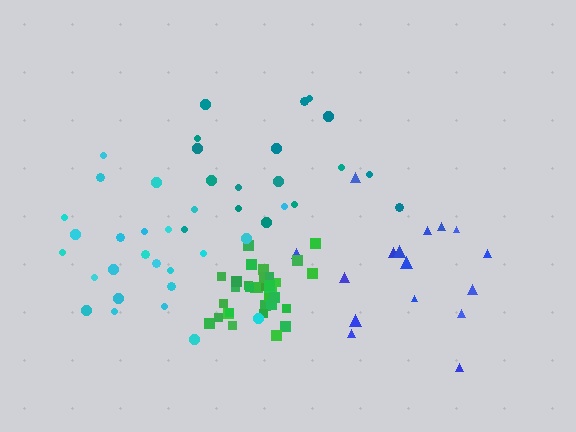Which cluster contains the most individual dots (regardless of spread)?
Green (34).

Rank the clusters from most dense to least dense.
green, cyan, blue, teal.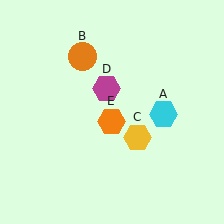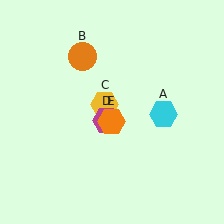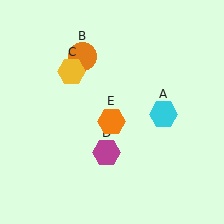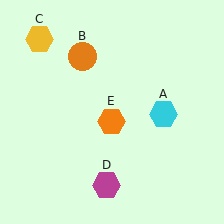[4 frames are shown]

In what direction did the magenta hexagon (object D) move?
The magenta hexagon (object D) moved down.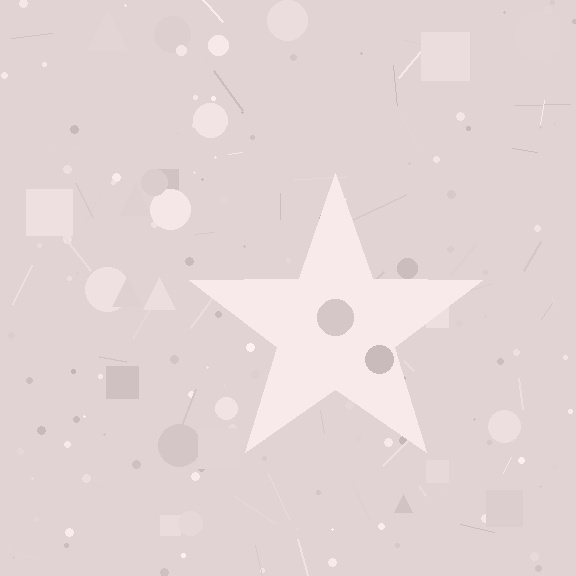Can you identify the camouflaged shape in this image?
The camouflaged shape is a star.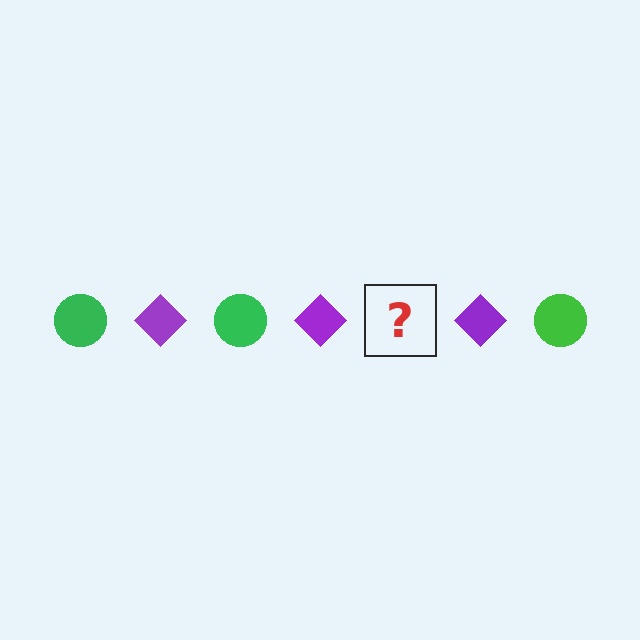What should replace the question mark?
The question mark should be replaced with a green circle.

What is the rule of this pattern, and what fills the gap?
The rule is that the pattern alternates between green circle and purple diamond. The gap should be filled with a green circle.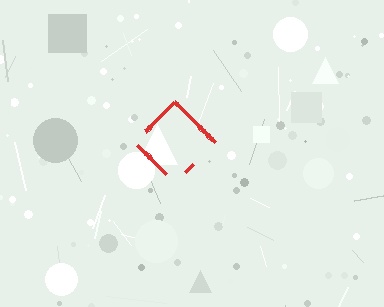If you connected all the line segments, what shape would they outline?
They would outline a diamond.